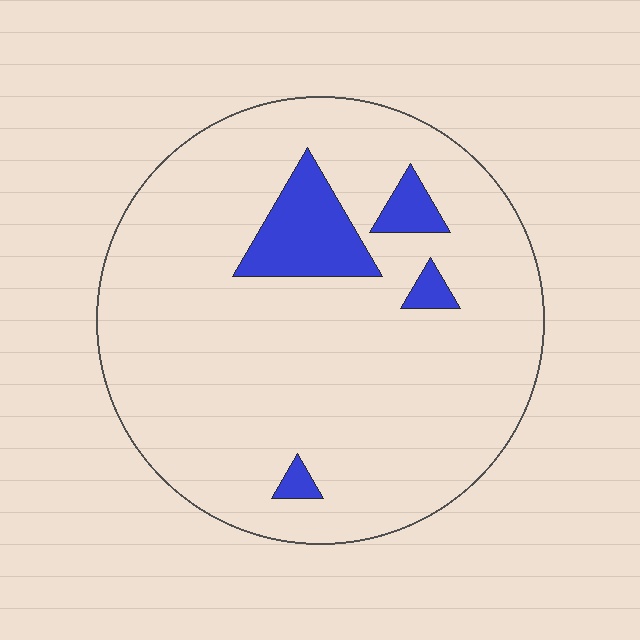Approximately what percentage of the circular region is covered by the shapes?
Approximately 10%.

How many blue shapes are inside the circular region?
4.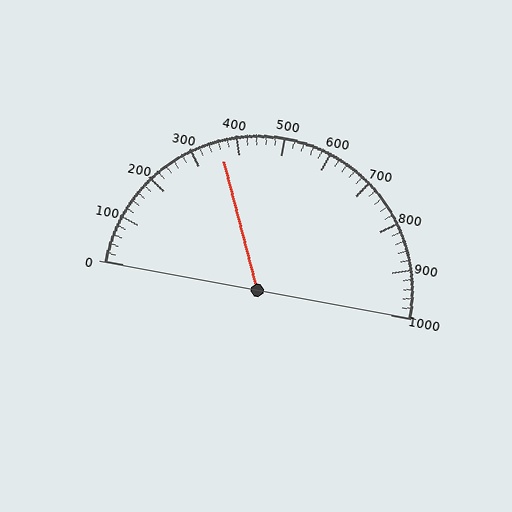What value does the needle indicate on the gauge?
The needle indicates approximately 360.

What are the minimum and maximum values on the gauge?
The gauge ranges from 0 to 1000.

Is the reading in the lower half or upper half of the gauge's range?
The reading is in the lower half of the range (0 to 1000).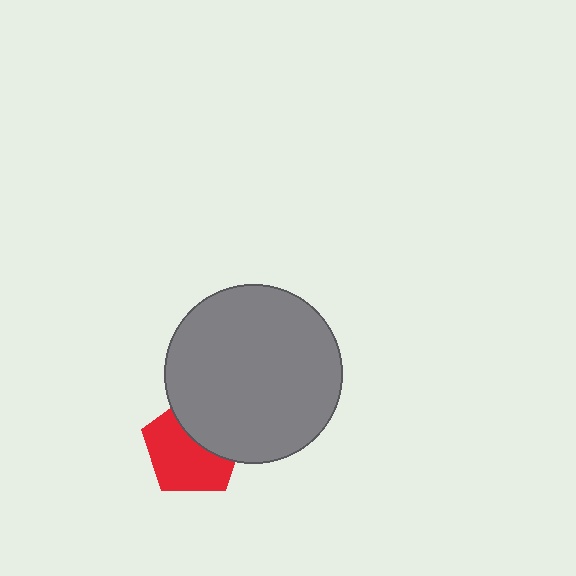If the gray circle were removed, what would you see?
You would see the complete red pentagon.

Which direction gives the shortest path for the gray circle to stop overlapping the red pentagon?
Moving toward the upper-right gives the shortest separation.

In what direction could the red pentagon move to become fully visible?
The red pentagon could move toward the lower-left. That would shift it out from behind the gray circle entirely.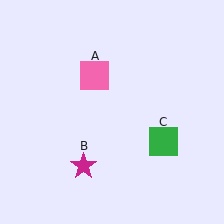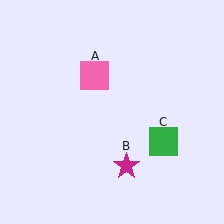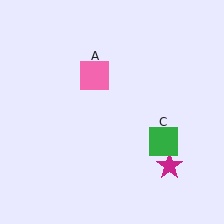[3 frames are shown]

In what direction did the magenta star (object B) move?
The magenta star (object B) moved right.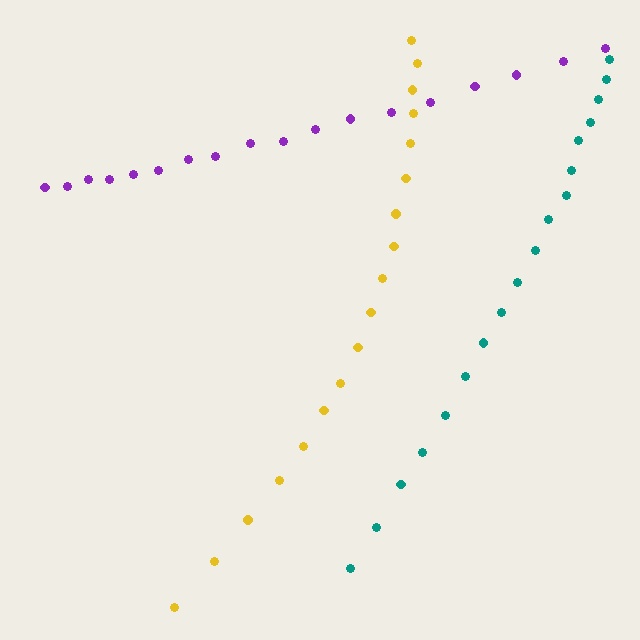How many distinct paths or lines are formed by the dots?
There are 3 distinct paths.